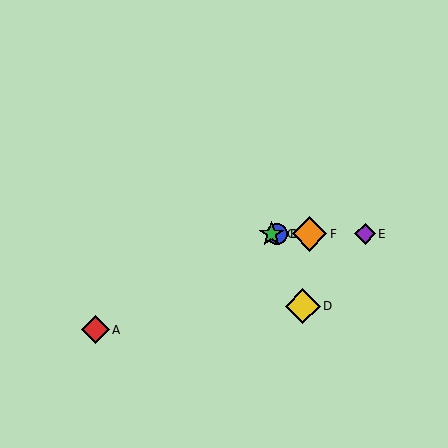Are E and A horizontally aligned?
No, E is at y≈234 and A is at y≈330.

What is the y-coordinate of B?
Object B is at y≈234.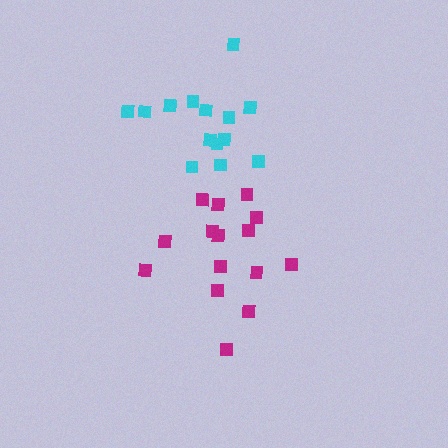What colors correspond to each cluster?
The clusters are colored: cyan, magenta.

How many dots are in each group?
Group 1: 14 dots, Group 2: 15 dots (29 total).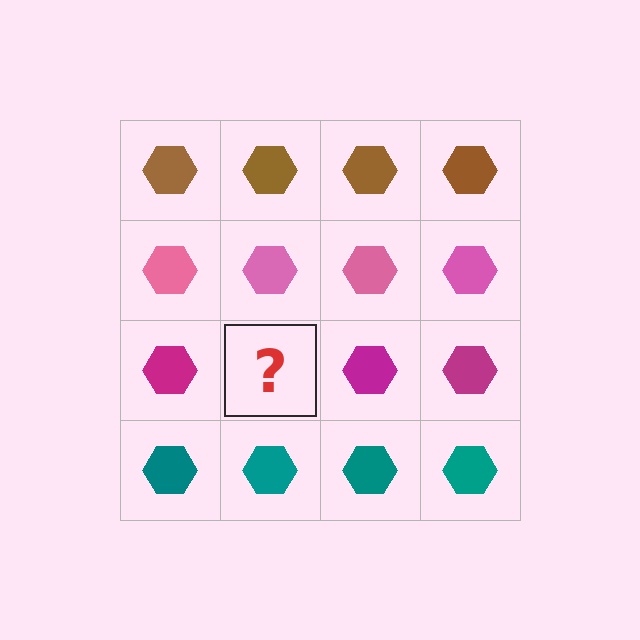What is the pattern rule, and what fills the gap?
The rule is that each row has a consistent color. The gap should be filled with a magenta hexagon.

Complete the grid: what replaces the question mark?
The question mark should be replaced with a magenta hexagon.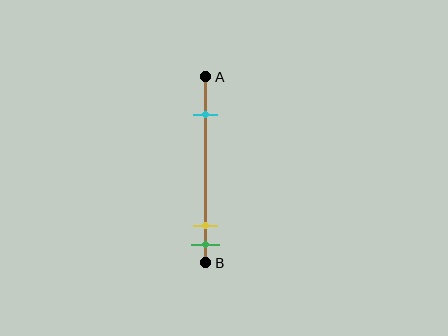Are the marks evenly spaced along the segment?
No, the marks are not evenly spaced.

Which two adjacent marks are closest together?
The yellow and green marks are the closest adjacent pair.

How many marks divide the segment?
There are 3 marks dividing the segment.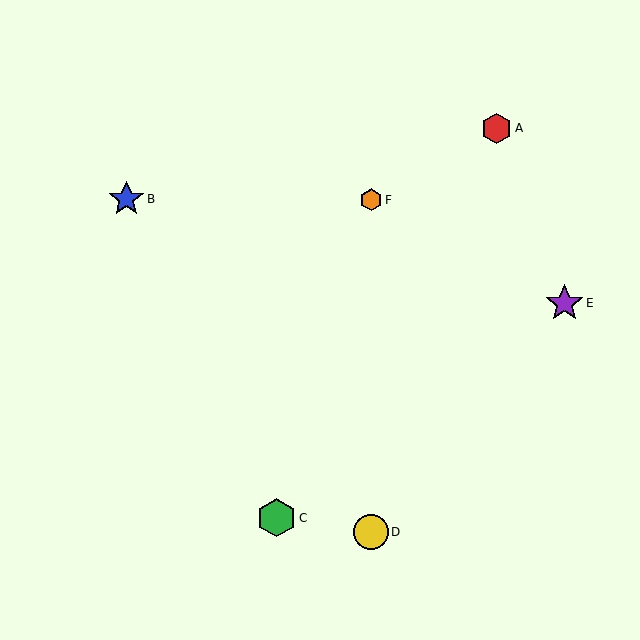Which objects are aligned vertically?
Objects D, F are aligned vertically.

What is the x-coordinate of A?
Object A is at x≈497.